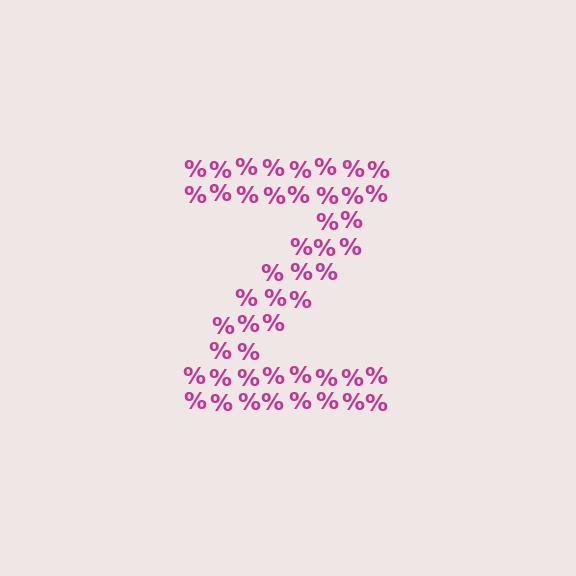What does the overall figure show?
The overall figure shows the letter Z.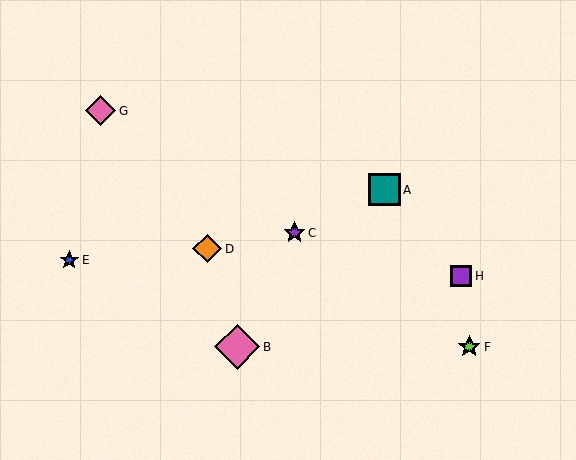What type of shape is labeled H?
Shape H is a purple square.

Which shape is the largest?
The pink diamond (labeled B) is the largest.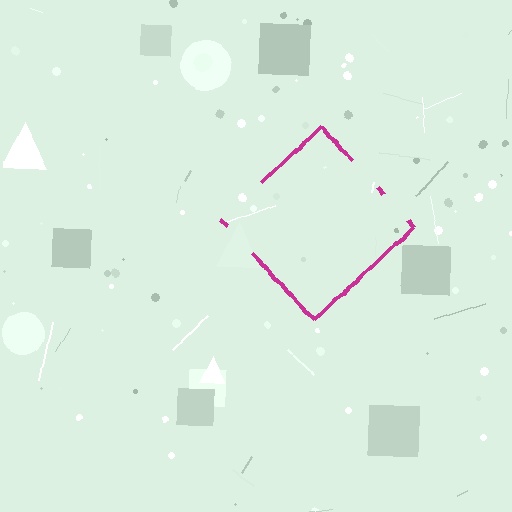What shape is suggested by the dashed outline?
The dashed outline suggests a diamond.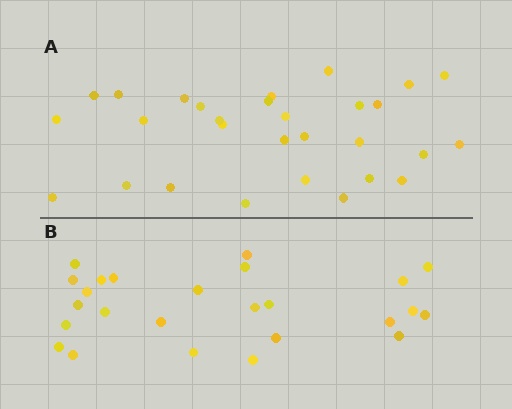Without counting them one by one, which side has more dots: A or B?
Region A (the top region) has more dots.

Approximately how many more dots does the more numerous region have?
Region A has about 4 more dots than region B.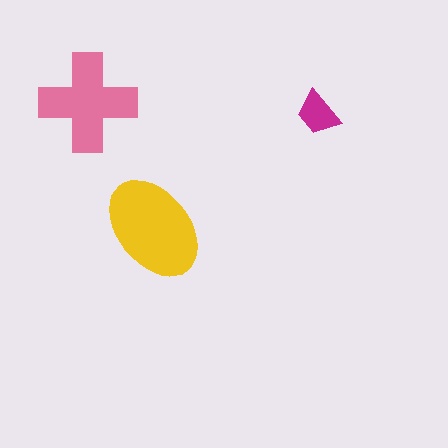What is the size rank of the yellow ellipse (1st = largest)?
1st.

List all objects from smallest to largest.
The magenta trapezoid, the pink cross, the yellow ellipse.